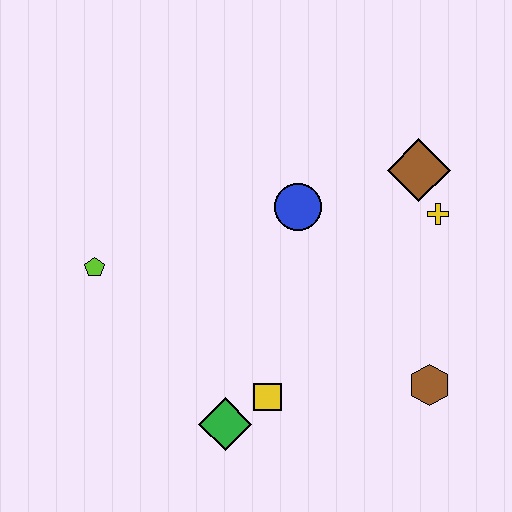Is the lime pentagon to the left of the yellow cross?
Yes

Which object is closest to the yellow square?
The green diamond is closest to the yellow square.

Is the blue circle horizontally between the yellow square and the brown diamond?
Yes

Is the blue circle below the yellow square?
No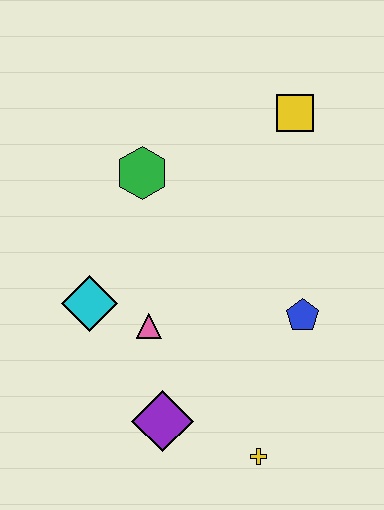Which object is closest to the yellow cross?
The purple diamond is closest to the yellow cross.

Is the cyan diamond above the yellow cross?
Yes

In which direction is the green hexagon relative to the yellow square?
The green hexagon is to the left of the yellow square.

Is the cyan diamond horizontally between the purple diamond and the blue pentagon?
No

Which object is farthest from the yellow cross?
The yellow square is farthest from the yellow cross.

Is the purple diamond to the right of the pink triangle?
Yes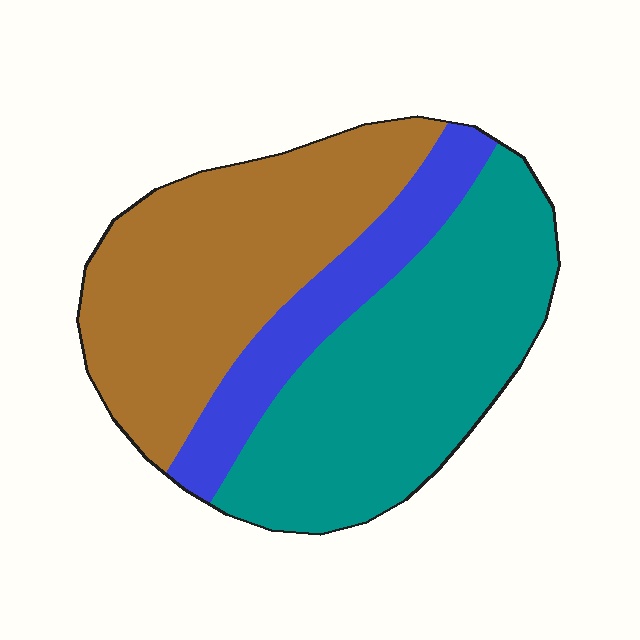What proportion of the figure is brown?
Brown covers about 40% of the figure.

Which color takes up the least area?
Blue, at roughly 15%.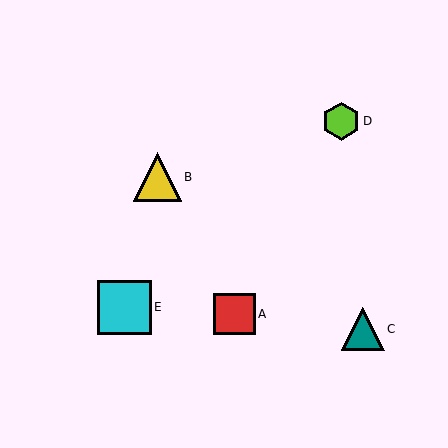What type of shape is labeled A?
Shape A is a red square.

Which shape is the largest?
The cyan square (labeled E) is the largest.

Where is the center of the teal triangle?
The center of the teal triangle is at (363, 329).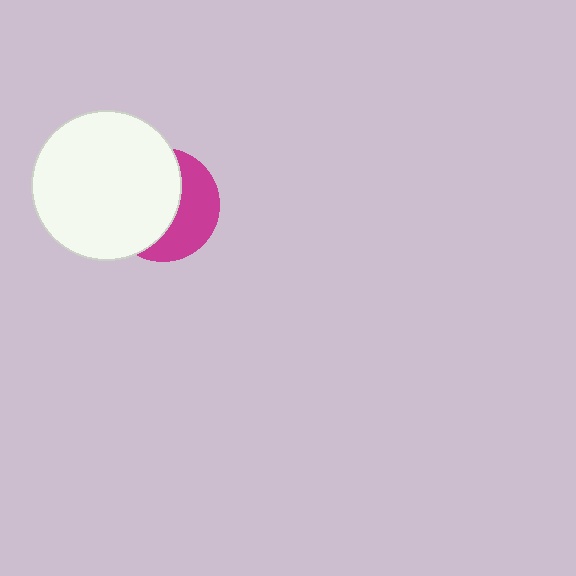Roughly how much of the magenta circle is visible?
A small part of it is visible (roughly 41%).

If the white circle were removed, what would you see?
You would see the complete magenta circle.